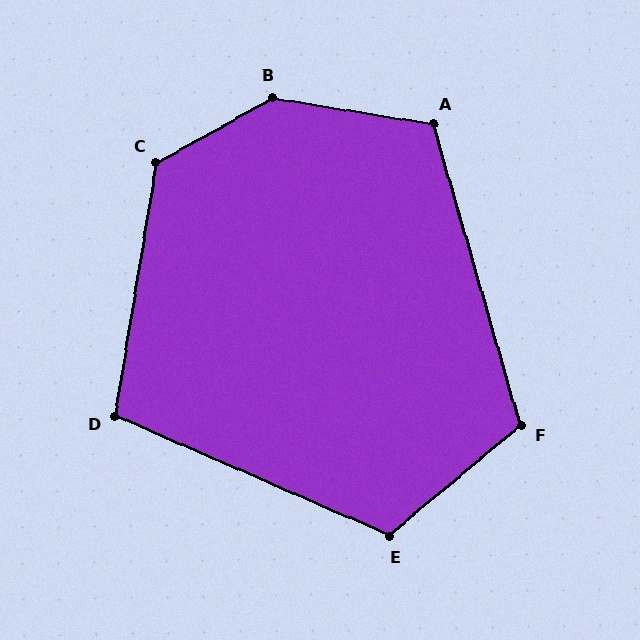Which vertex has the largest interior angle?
B, at approximately 142 degrees.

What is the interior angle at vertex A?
Approximately 115 degrees (obtuse).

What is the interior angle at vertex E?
Approximately 116 degrees (obtuse).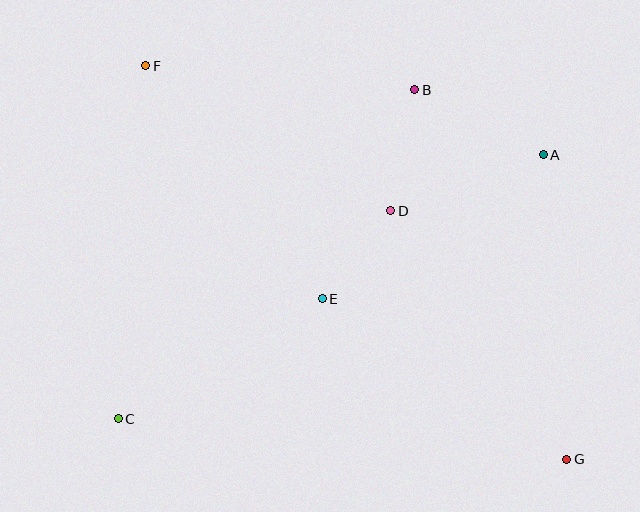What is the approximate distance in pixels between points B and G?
The distance between B and G is approximately 400 pixels.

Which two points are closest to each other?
Points D and E are closest to each other.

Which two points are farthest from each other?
Points F and G are farthest from each other.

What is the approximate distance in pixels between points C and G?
The distance between C and G is approximately 450 pixels.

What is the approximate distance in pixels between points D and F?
The distance between D and F is approximately 284 pixels.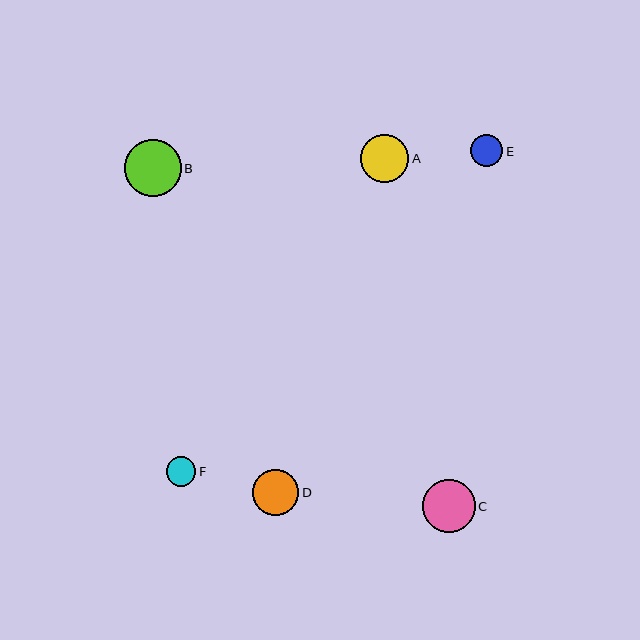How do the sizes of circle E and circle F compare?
Circle E and circle F are approximately the same size.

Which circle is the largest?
Circle B is the largest with a size of approximately 57 pixels.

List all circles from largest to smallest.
From largest to smallest: B, C, A, D, E, F.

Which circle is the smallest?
Circle F is the smallest with a size of approximately 29 pixels.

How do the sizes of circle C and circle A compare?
Circle C and circle A are approximately the same size.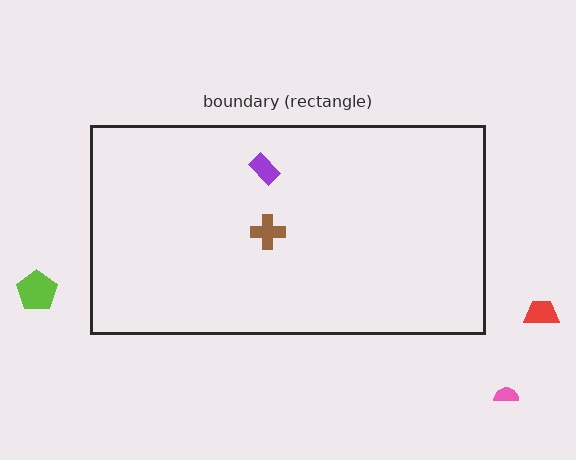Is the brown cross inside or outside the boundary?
Inside.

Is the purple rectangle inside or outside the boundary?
Inside.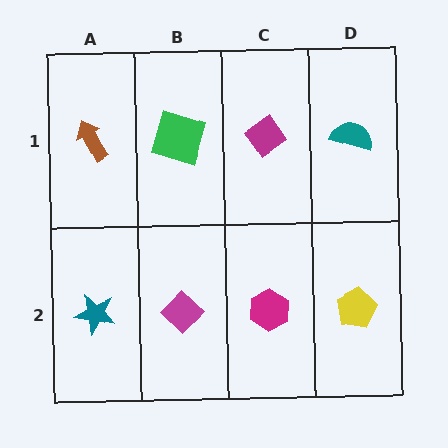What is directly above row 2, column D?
A teal semicircle.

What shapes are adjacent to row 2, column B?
A green square (row 1, column B), a teal star (row 2, column A), a magenta hexagon (row 2, column C).